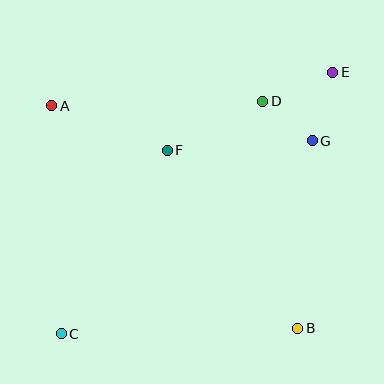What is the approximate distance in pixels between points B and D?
The distance between B and D is approximately 230 pixels.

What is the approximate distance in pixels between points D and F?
The distance between D and F is approximately 107 pixels.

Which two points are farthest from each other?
Points C and E are farthest from each other.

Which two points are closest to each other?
Points D and G are closest to each other.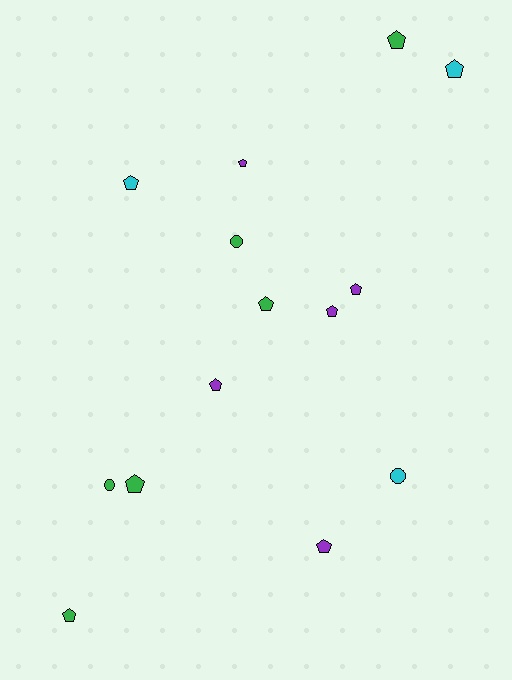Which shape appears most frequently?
Pentagon, with 11 objects.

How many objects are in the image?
There are 14 objects.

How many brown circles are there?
There are no brown circles.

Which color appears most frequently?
Green, with 6 objects.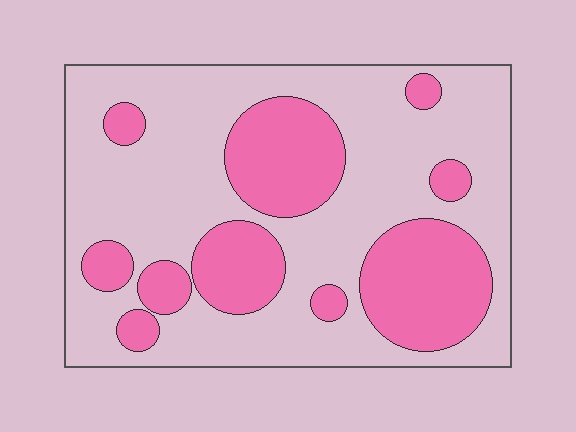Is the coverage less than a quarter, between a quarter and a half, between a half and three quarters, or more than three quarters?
Between a quarter and a half.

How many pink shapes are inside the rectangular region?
10.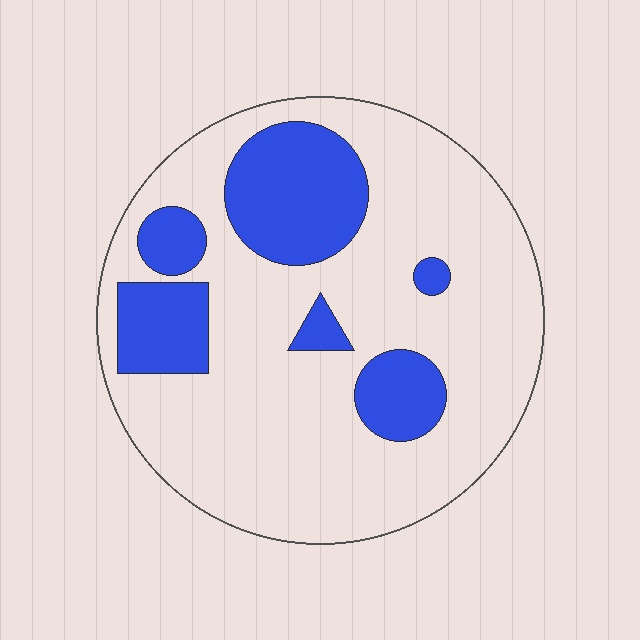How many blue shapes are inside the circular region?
6.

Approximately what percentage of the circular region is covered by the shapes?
Approximately 25%.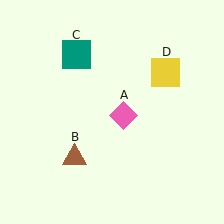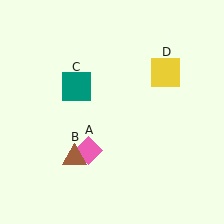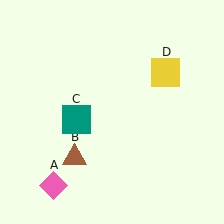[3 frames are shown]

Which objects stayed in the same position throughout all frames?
Brown triangle (object B) and yellow square (object D) remained stationary.